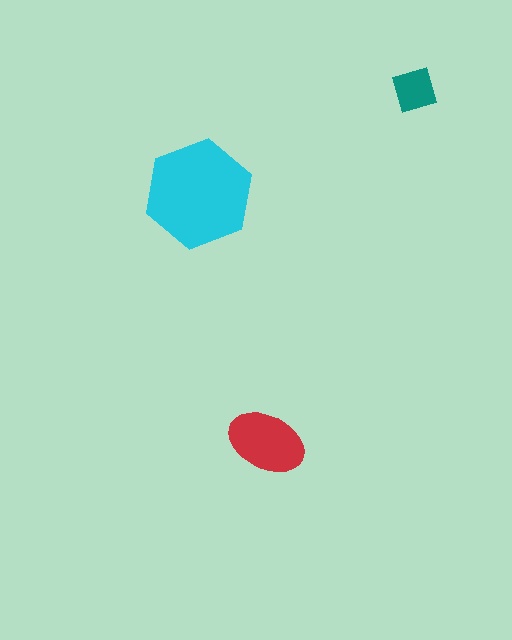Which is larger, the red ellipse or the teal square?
The red ellipse.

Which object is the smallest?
The teal square.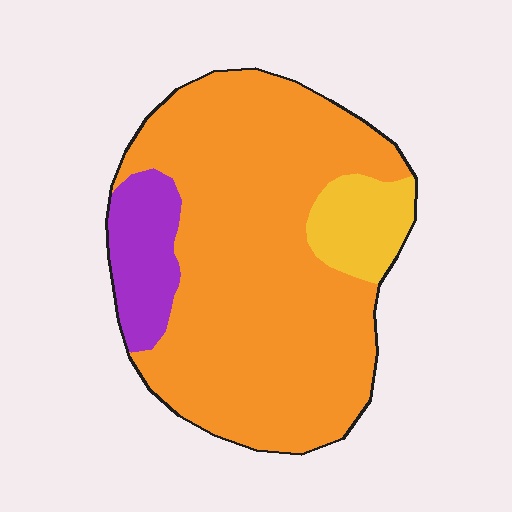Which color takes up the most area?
Orange, at roughly 80%.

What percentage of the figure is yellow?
Yellow covers 10% of the figure.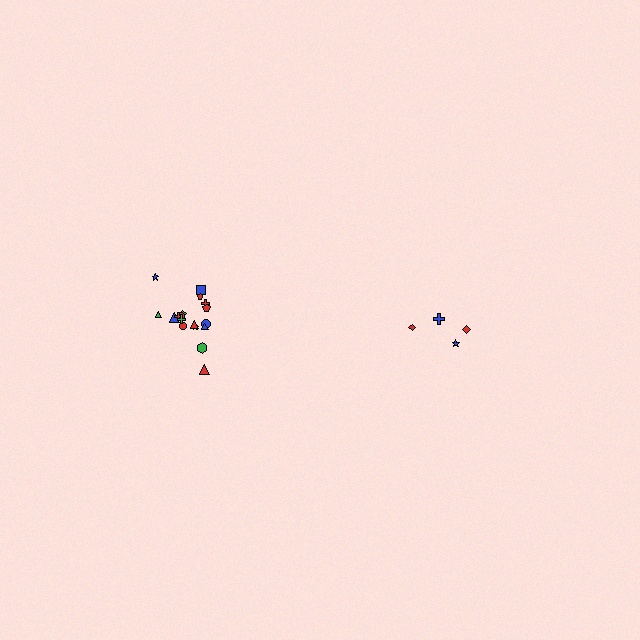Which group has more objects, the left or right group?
The left group.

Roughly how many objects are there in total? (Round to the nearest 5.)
Roughly 20 objects in total.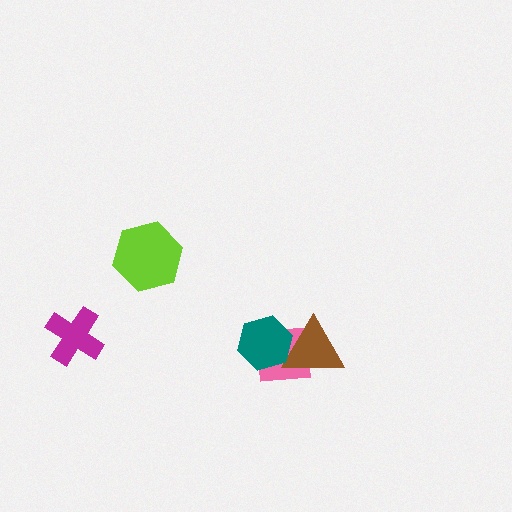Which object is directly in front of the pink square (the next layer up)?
The brown triangle is directly in front of the pink square.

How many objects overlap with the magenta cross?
0 objects overlap with the magenta cross.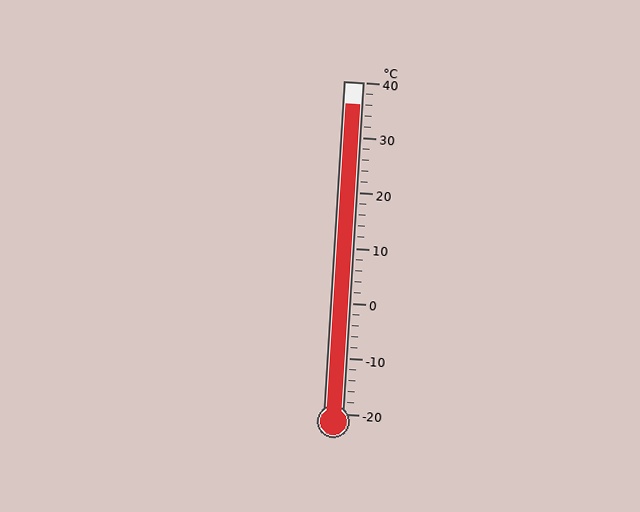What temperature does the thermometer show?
The thermometer shows approximately 36°C.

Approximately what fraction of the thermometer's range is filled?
The thermometer is filled to approximately 95% of its range.